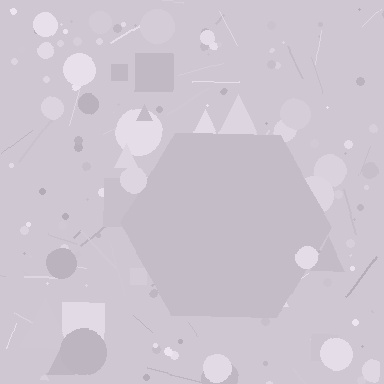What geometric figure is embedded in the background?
A hexagon is embedded in the background.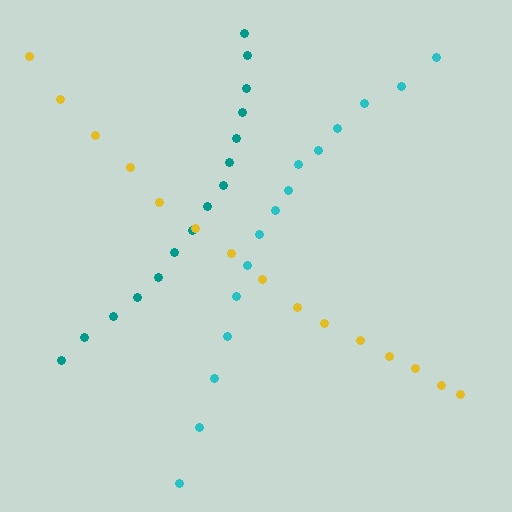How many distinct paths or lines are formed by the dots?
There are 3 distinct paths.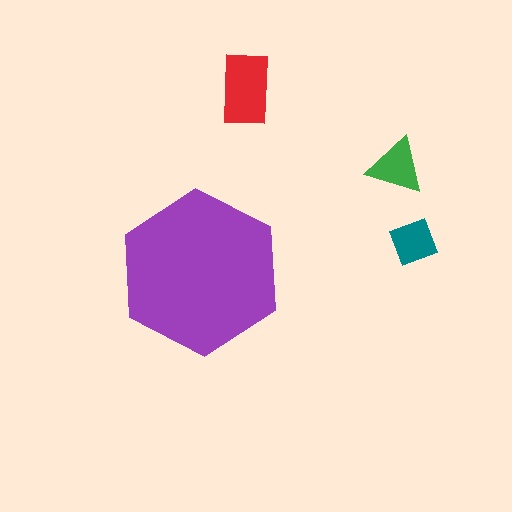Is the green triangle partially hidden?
No, the green triangle is fully visible.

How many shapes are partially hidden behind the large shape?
0 shapes are partially hidden.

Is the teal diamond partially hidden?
No, the teal diamond is fully visible.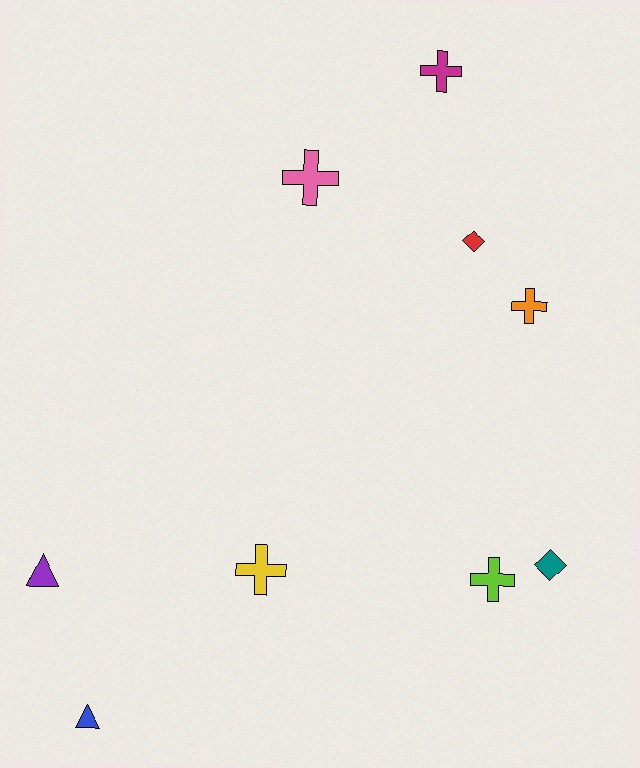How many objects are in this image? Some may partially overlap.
There are 9 objects.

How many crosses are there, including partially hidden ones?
There are 5 crosses.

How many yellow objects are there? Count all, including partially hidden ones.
There is 1 yellow object.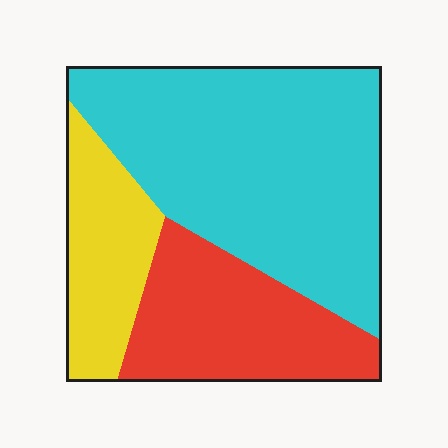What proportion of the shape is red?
Red covers roughly 25% of the shape.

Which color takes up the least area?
Yellow, at roughly 20%.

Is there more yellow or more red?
Red.